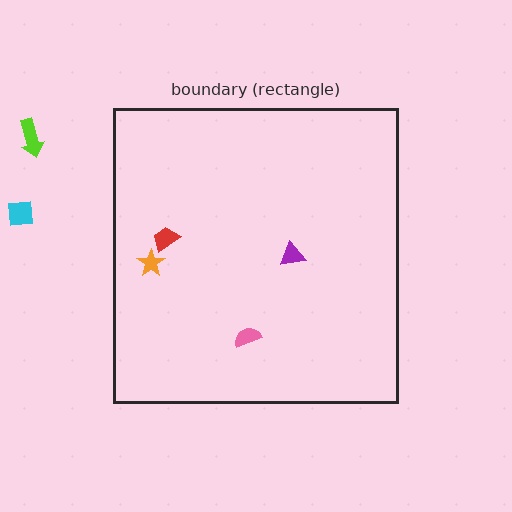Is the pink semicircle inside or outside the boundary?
Inside.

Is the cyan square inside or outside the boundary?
Outside.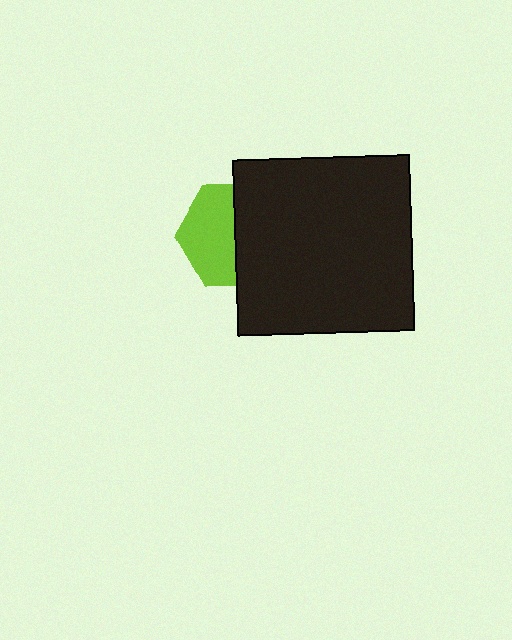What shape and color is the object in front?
The object in front is a black square.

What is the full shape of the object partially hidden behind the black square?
The partially hidden object is a lime hexagon.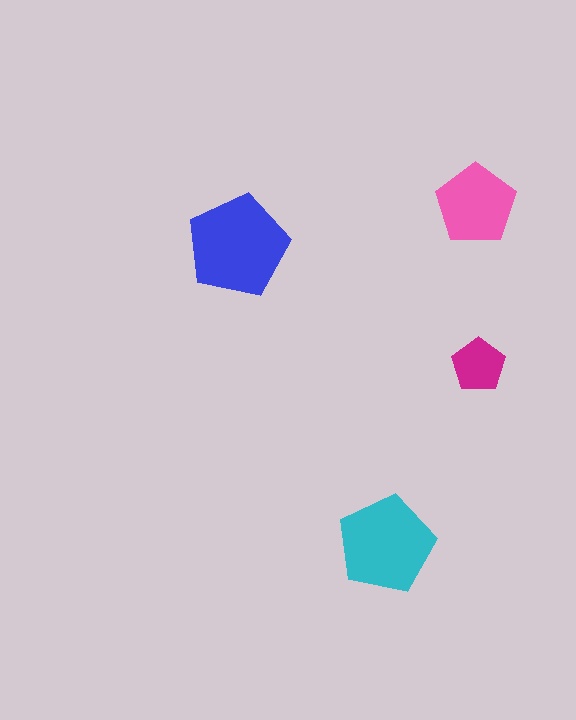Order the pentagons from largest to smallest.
the blue one, the cyan one, the pink one, the magenta one.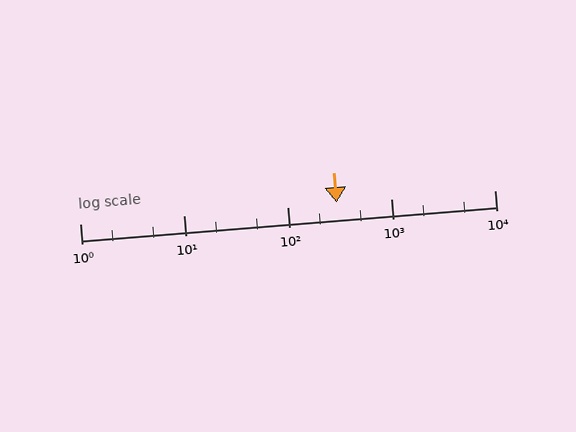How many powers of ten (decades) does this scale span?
The scale spans 4 decades, from 1 to 10000.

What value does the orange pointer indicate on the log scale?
The pointer indicates approximately 300.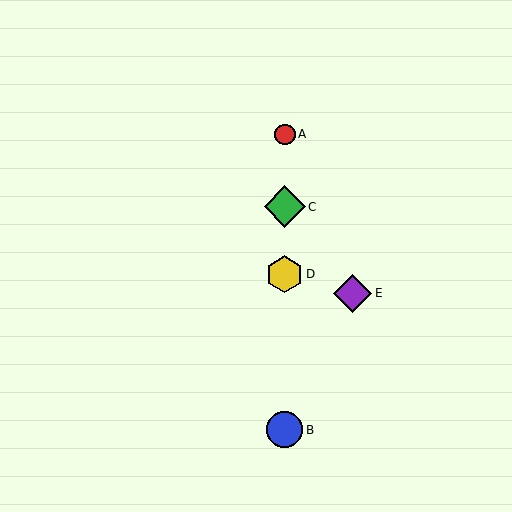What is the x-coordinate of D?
Object D is at x≈285.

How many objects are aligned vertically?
4 objects (A, B, C, D) are aligned vertically.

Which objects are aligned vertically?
Objects A, B, C, D are aligned vertically.